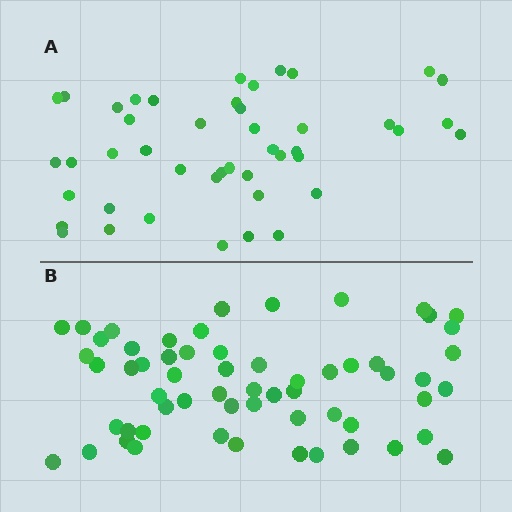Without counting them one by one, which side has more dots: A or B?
Region B (the bottom region) has more dots.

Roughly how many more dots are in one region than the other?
Region B has approximately 15 more dots than region A.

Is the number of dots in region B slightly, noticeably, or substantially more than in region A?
Region B has noticeably more, but not dramatically so. The ratio is roughly 1.3 to 1.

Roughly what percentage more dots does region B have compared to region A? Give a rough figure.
About 35% more.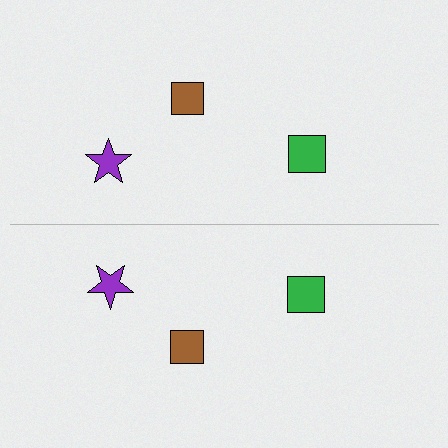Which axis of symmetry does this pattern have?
The pattern has a horizontal axis of symmetry running through the center of the image.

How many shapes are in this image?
There are 6 shapes in this image.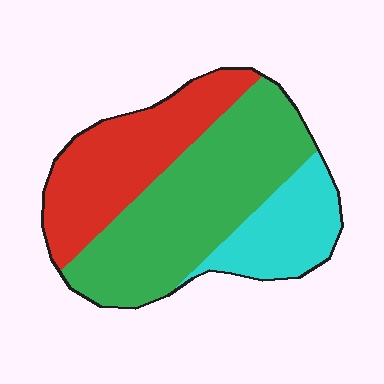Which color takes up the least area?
Cyan, at roughly 20%.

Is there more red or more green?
Green.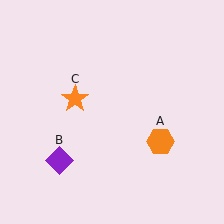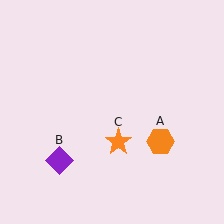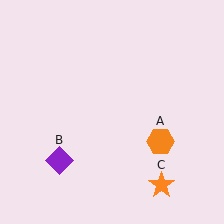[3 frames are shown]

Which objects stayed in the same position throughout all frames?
Orange hexagon (object A) and purple diamond (object B) remained stationary.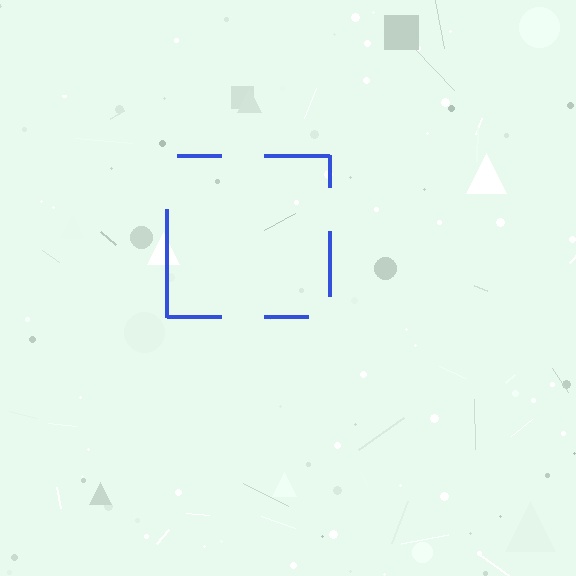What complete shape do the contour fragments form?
The contour fragments form a square.